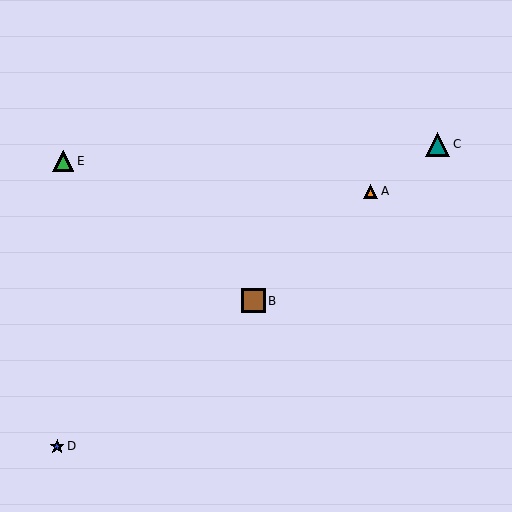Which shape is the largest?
The teal triangle (labeled C) is the largest.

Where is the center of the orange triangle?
The center of the orange triangle is at (371, 191).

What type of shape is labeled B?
Shape B is a brown square.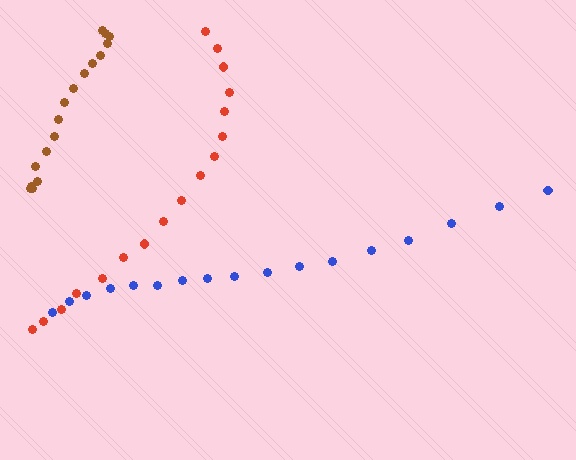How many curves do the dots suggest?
There are 3 distinct paths.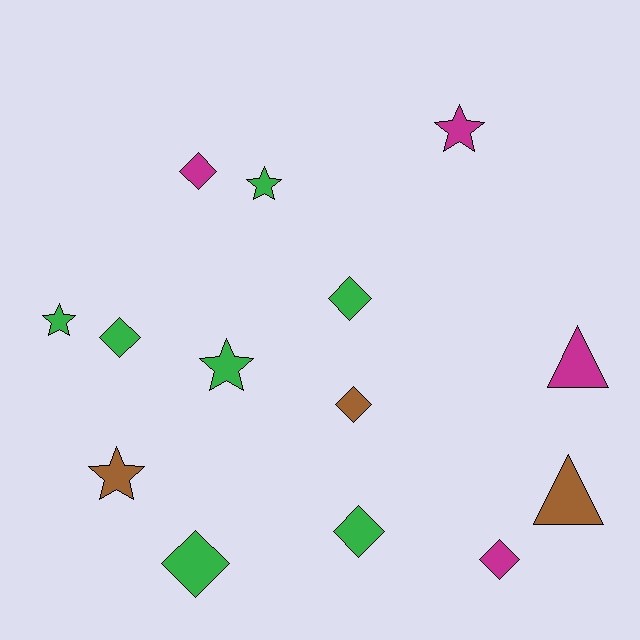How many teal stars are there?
There are no teal stars.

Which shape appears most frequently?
Diamond, with 7 objects.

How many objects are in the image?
There are 14 objects.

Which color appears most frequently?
Green, with 7 objects.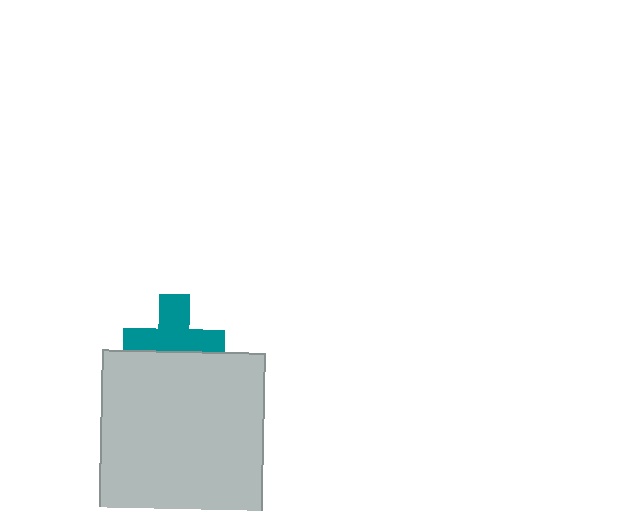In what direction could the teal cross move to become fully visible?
The teal cross could move up. That would shift it out from behind the light gray square entirely.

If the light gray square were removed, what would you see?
You would see the complete teal cross.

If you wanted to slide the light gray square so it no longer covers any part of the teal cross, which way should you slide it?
Slide it down — that is the most direct way to separate the two shapes.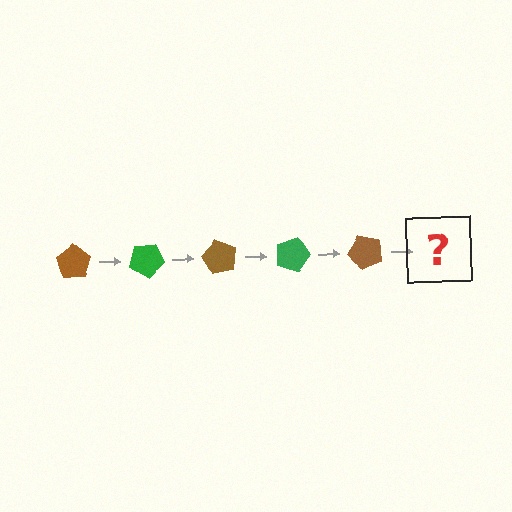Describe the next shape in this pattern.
It should be a green pentagon, rotated 150 degrees from the start.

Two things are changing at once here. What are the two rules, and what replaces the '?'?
The two rules are that it rotates 30 degrees each step and the color cycles through brown and green. The '?' should be a green pentagon, rotated 150 degrees from the start.